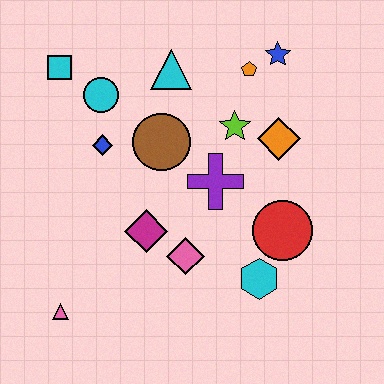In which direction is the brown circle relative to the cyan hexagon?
The brown circle is above the cyan hexagon.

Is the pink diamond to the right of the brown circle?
Yes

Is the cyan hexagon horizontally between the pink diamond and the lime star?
No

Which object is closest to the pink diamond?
The magenta diamond is closest to the pink diamond.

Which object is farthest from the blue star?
The pink triangle is farthest from the blue star.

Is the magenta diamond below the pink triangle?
No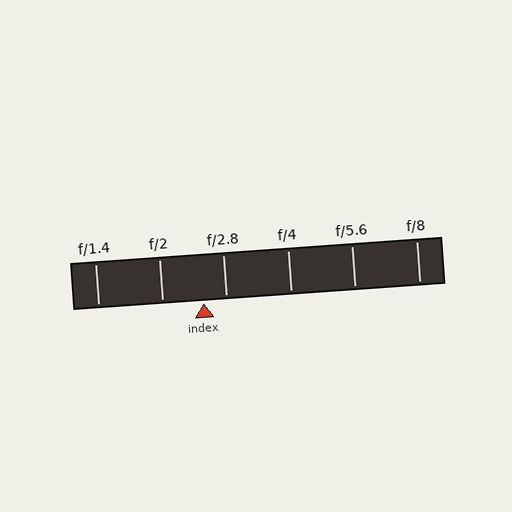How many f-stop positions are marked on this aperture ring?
There are 6 f-stop positions marked.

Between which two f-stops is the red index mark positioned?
The index mark is between f/2 and f/2.8.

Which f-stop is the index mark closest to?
The index mark is closest to f/2.8.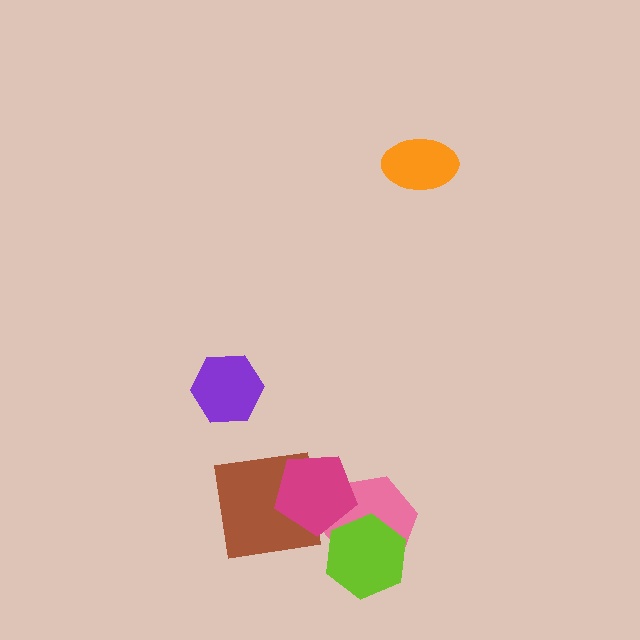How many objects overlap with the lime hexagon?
1 object overlaps with the lime hexagon.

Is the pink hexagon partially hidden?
Yes, it is partially covered by another shape.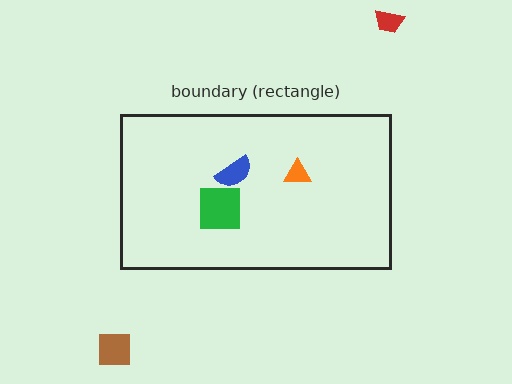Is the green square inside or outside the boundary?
Inside.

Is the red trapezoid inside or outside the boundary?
Outside.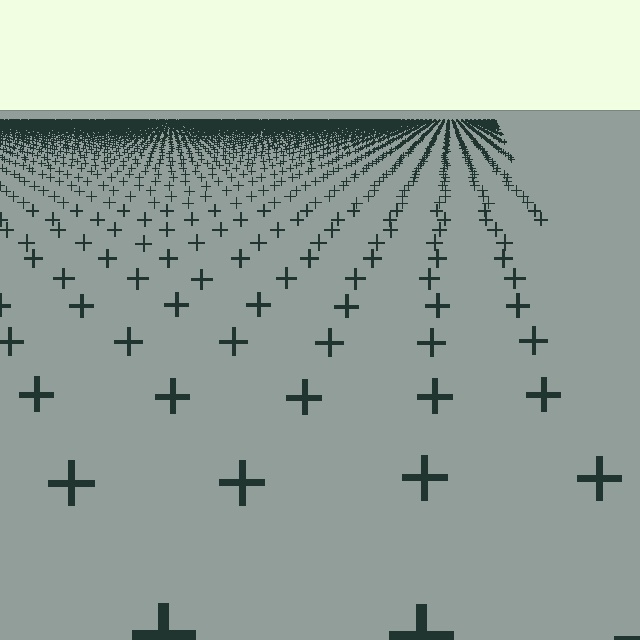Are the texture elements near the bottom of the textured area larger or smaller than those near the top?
Larger. Near the bottom, elements are closer to the viewer and appear at a bigger on-screen size.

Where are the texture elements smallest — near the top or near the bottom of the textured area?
Near the top.